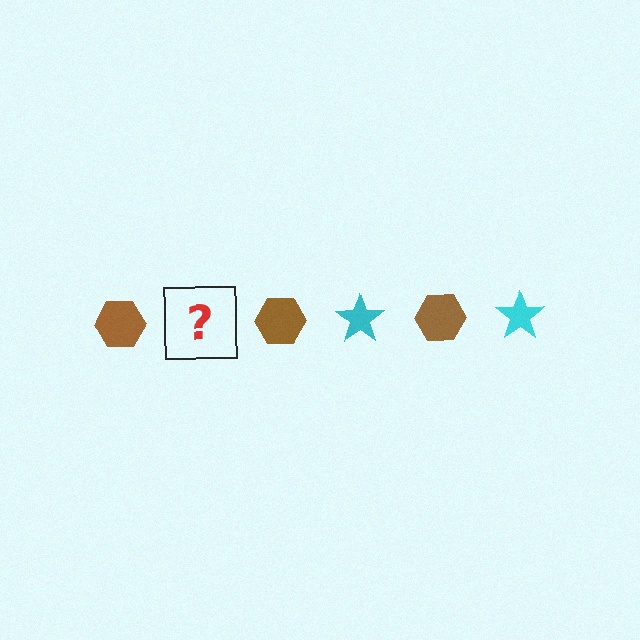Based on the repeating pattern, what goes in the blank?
The blank should be a cyan star.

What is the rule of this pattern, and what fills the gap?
The rule is that the pattern alternates between brown hexagon and cyan star. The gap should be filled with a cyan star.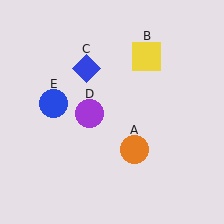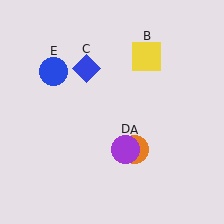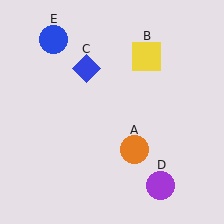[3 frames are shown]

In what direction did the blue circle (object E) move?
The blue circle (object E) moved up.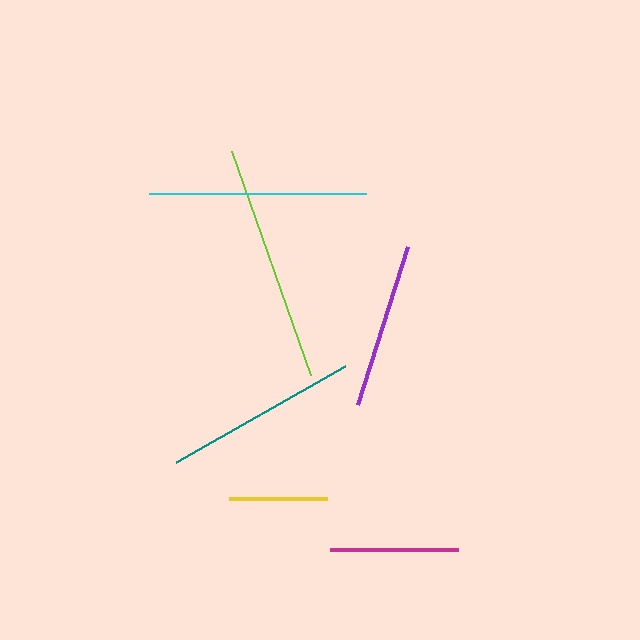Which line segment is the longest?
The lime line is the longest at approximately 237 pixels.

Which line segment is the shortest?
The yellow line is the shortest at approximately 98 pixels.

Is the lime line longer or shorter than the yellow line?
The lime line is longer than the yellow line.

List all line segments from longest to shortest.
From longest to shortest: lime, cyan, teal, purple, magenta, yellow.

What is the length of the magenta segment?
The magenta segment is approximately 129 pixels long.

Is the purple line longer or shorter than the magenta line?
The purple line is longer than the magenta line.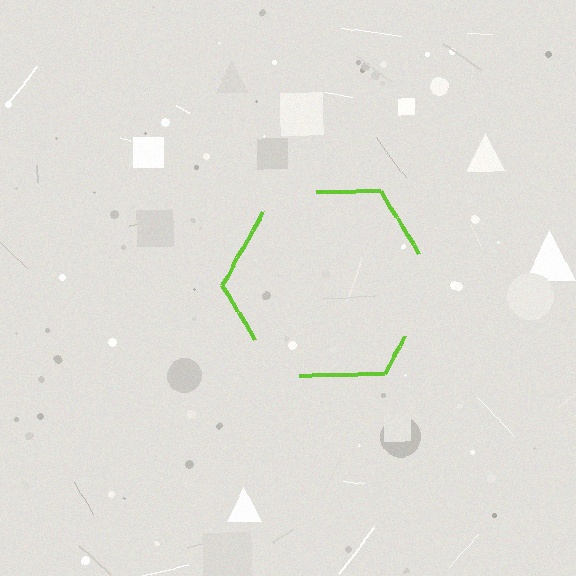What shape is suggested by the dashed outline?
The dashed outline suggests a hexagon.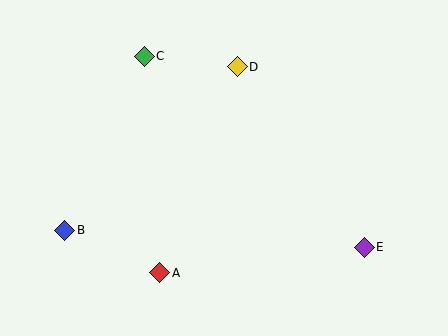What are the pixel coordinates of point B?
Point B is at (65, 230).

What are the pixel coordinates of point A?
Point A is at (160, 273).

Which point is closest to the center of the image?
Point D at (237, 67) is closest to the center.